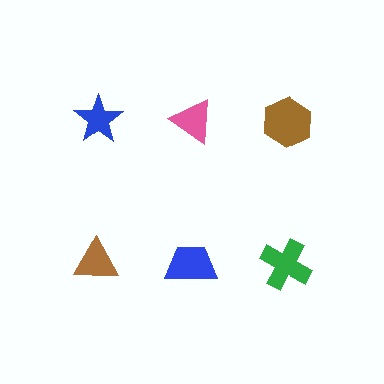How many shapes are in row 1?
3 shapes.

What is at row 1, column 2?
A pink triangle.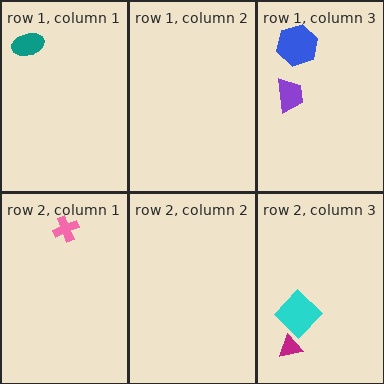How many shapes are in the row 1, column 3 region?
2.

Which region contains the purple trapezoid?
The row 1, column 3 region.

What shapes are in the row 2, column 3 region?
The magenta triangle, the cyan diamond.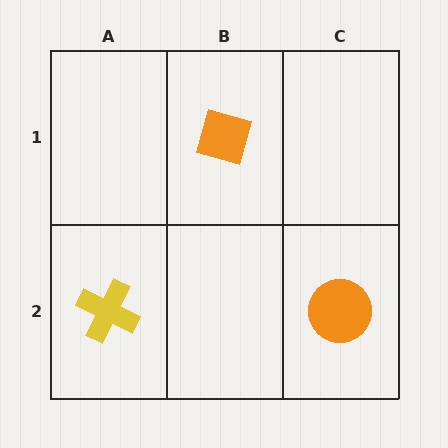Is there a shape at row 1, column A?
No, that cell is empty.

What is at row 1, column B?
An orange square.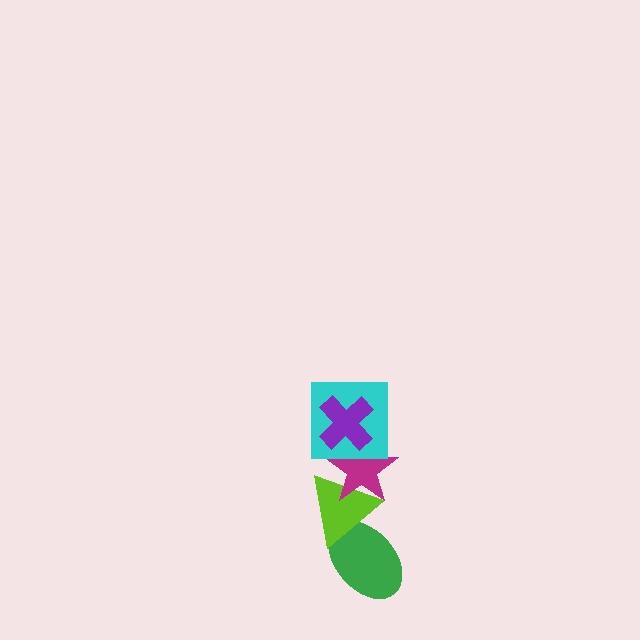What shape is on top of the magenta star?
The cyan square is on top of the magenta star.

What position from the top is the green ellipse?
The green ellipse is 5th from the top.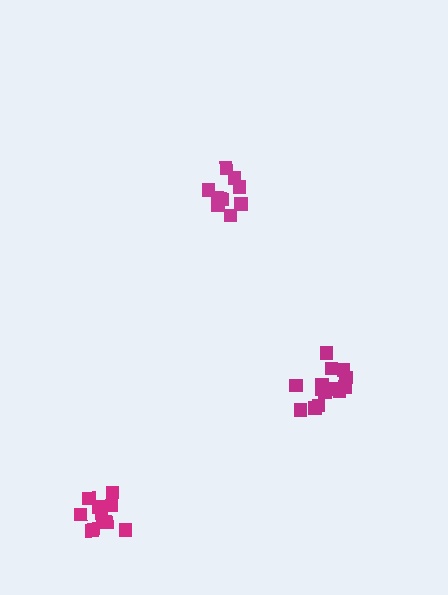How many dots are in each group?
Group 1: 12 dots, Group 2: 14 dots, Group 3: 10 dots (36 total).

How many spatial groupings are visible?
There are 3 spatial groupings.